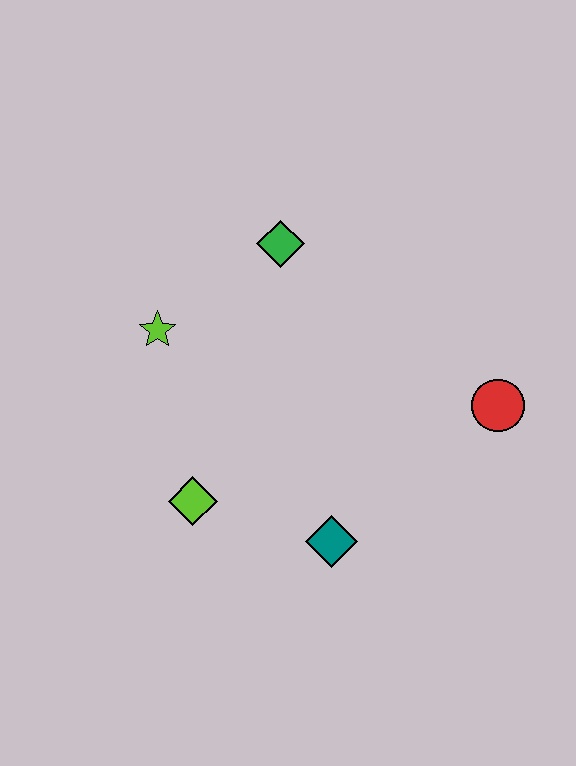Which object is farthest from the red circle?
The lime star is farthest from the red circle.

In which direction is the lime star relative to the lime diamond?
The lime star is above the lime diamond.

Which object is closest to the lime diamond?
The teal diamond is closest to the lime diamond.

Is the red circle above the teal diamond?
Yes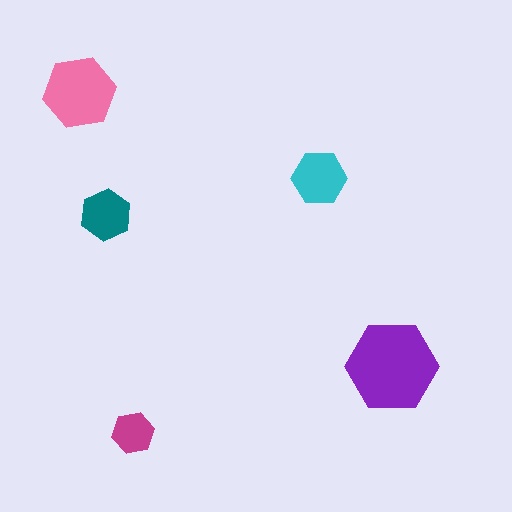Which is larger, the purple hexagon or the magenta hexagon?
The purple one.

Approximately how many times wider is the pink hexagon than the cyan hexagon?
About 1.5 times wider.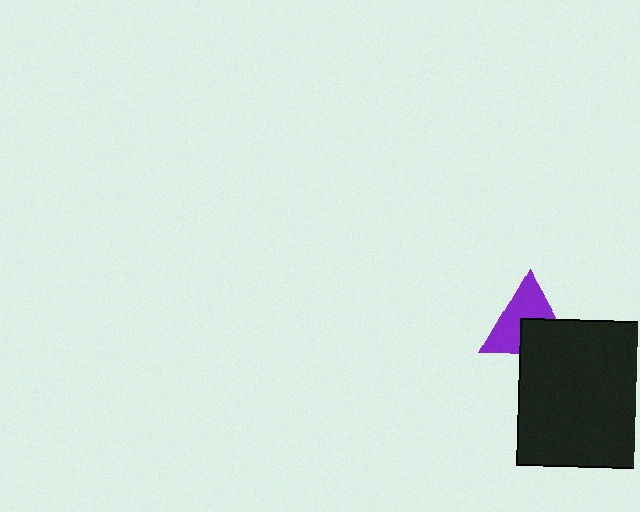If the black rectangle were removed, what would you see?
You would see the complete purple triangle.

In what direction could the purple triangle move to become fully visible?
The purple triangle could move up. That would shift it out from behind the black rectangle entirely.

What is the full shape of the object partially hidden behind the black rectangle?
The partially hidden object is a purple triangle.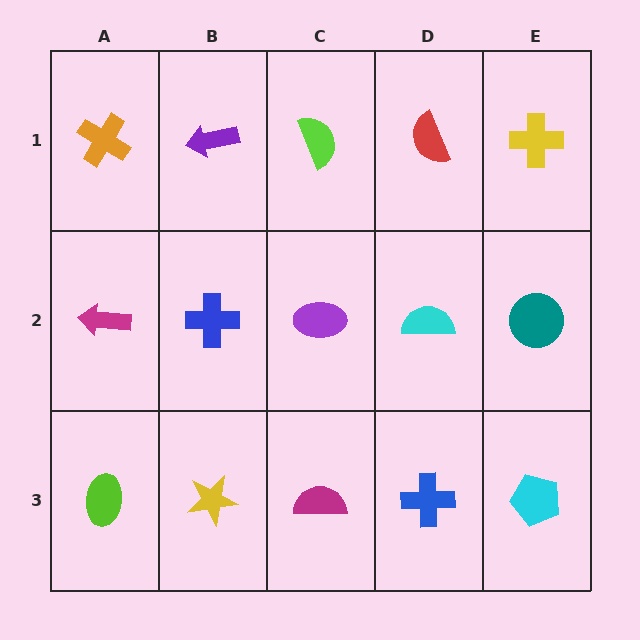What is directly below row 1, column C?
A purple ellipse.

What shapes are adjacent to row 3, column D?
A cyan semicircle (row 2, column D), a magenta semicircle (row 3, column C), a cyan pentagon (row 3, column E).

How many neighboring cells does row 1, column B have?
3.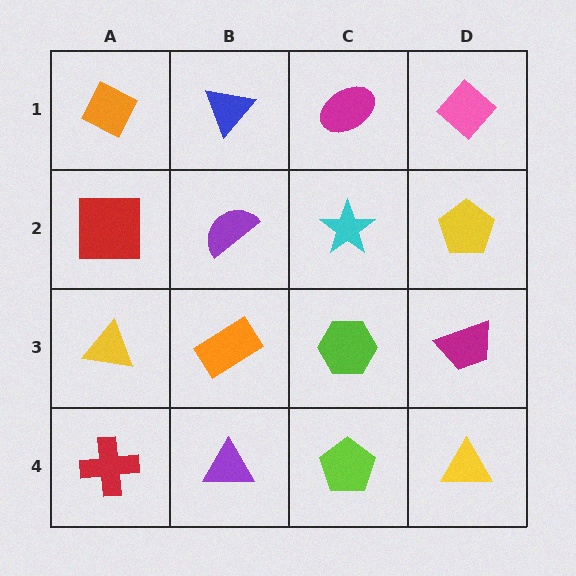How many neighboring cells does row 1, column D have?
2.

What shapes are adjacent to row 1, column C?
A cyan star (row 2, column C), a blue triangle (row 1, column B), a pink diamond (row 1, column D).